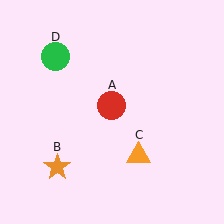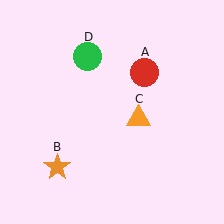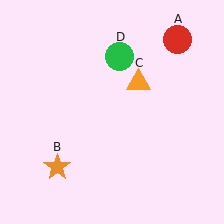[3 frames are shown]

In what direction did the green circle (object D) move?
The green circle (object D) moved right.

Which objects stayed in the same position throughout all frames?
Orange star (object B) remained stationary.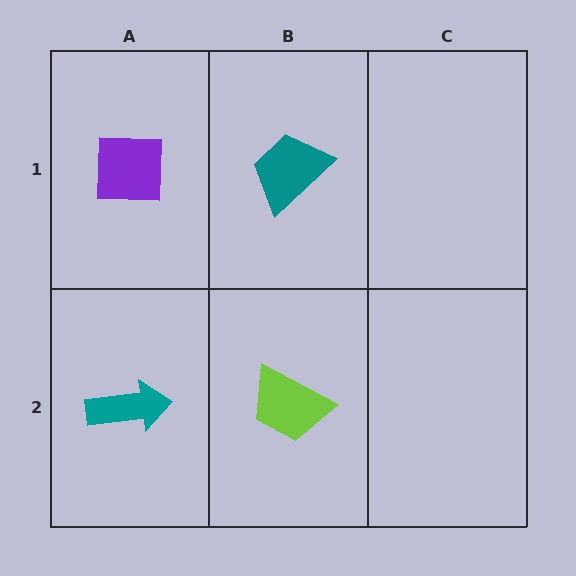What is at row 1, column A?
A purple square.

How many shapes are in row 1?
2 shapes.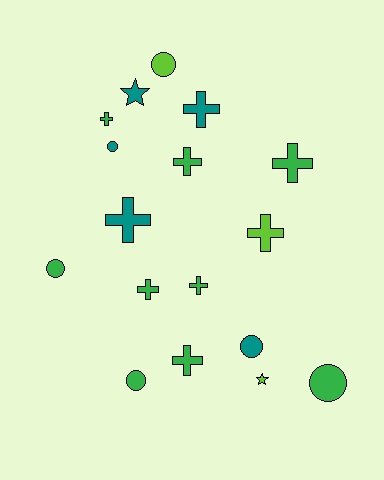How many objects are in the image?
There are 17 objects.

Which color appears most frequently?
Green, with 9 objects.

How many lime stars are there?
There is 1 lime star.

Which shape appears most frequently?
Cross, with 9 objects.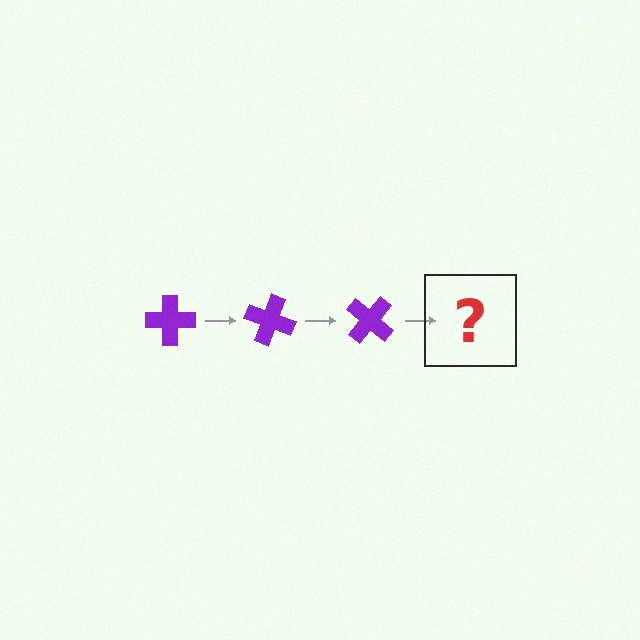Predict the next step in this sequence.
The next step is a purple cross rotated 60 degrees.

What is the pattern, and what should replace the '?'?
The pattern is that the cross rotates 20 degrees each step. The '?' should be a purple cross rotated 60 degrees.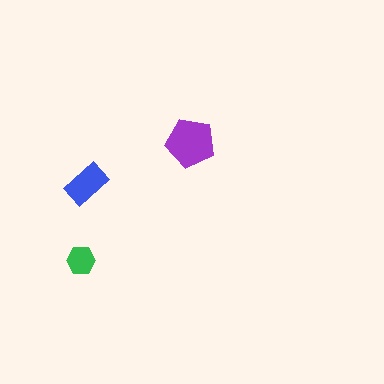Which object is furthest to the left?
The green hexagon is leftmost.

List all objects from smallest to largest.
The green hexagon, the blue rectangle, the purple pentagon.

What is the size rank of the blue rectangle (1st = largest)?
2nd.